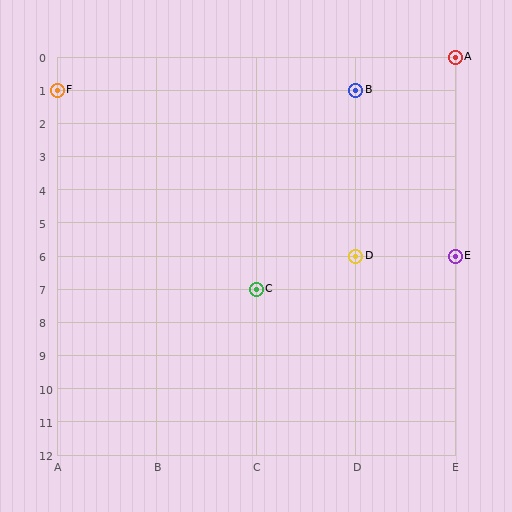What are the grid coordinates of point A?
Point A is at grid coordinates (E, 0).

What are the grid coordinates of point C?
Point C is at grid coordinates (C, 7).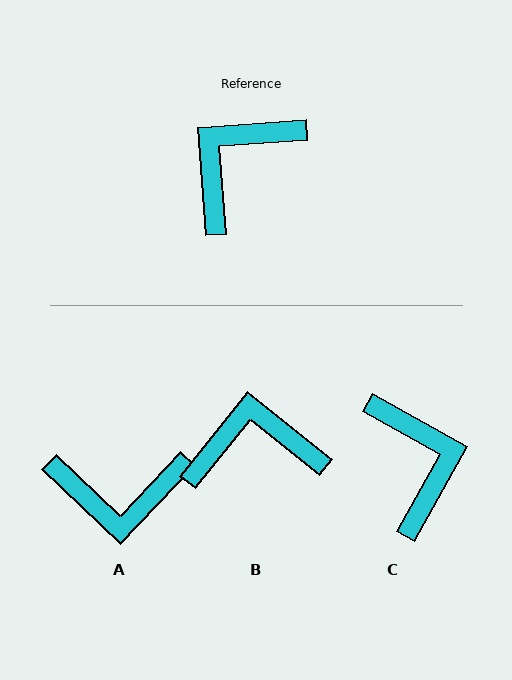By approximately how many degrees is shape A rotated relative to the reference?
Approximately 133 degrees counter-clockwise.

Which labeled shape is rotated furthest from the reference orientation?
A, about 133 degrees away.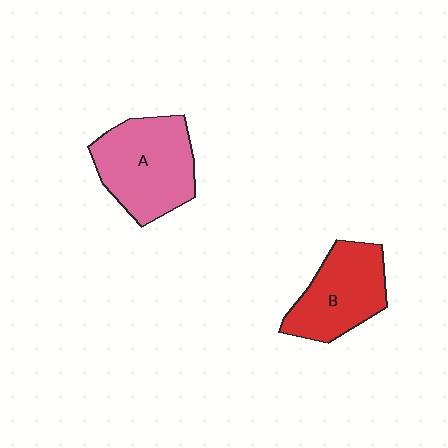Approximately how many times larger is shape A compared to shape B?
Approximately 1.2 times.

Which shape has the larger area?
Shape A (pink).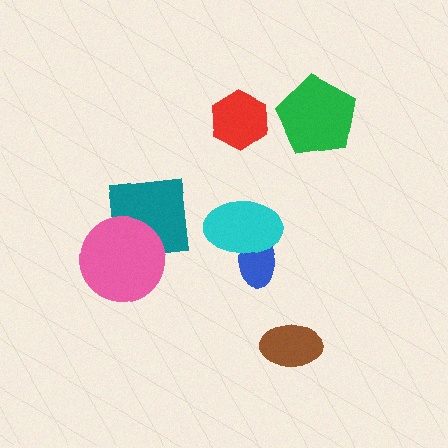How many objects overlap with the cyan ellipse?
1 object overlaps with the cyan ellipse.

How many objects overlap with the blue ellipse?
1 object overlaps with the blue ellipse.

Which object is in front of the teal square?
The pink circle is in front of the teal square.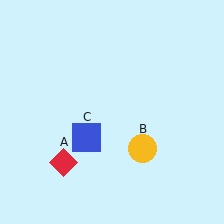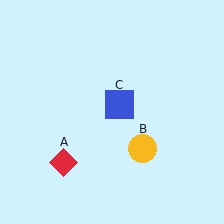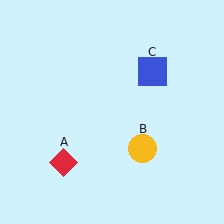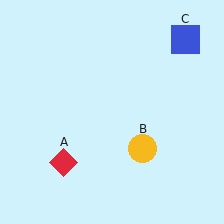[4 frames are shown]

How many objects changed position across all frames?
1 object changed position: blue square (object C).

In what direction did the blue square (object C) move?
The blue square (object C) moved up and to the right.